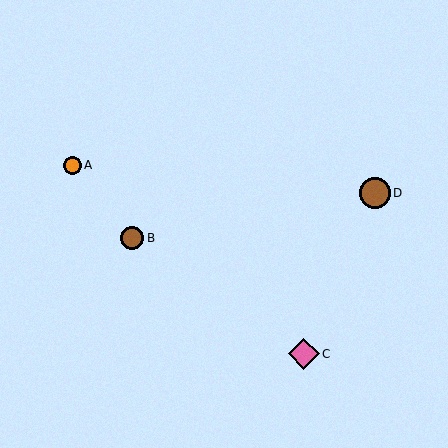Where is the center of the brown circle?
The center of the brown circle is at (132, 238).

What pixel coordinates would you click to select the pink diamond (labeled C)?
Click at (304, 354) to select the pink diamond C.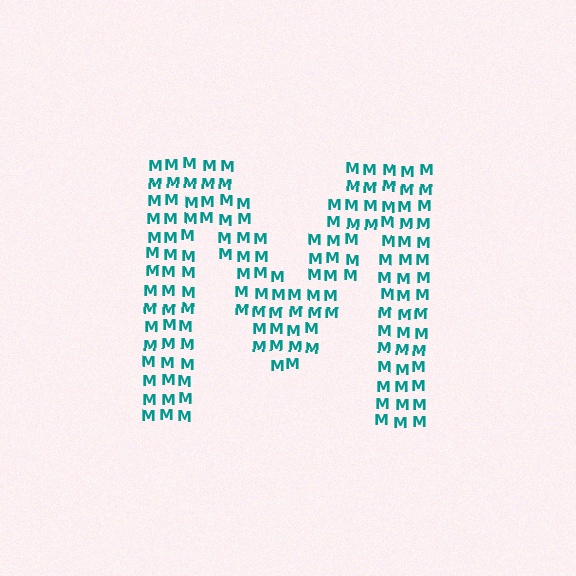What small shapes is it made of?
It is made of small letter M's.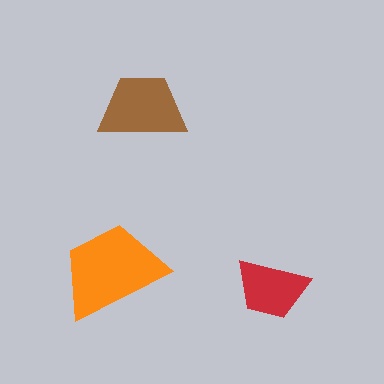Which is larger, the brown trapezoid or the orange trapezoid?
The orange one.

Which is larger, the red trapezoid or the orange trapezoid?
The orange one.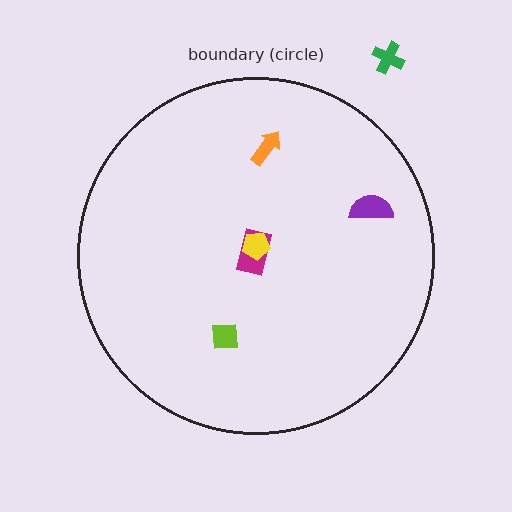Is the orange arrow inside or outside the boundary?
Inside.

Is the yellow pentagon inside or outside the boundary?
Inside.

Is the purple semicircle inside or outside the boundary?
Inside.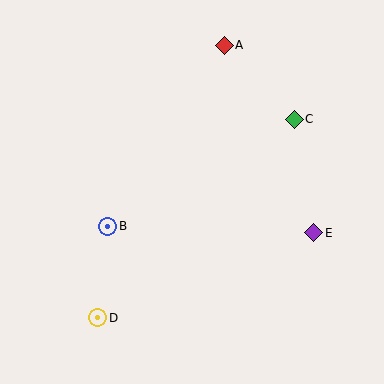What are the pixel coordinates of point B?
Point B is at (108, 226).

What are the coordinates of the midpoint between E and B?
The midpoint between E and B is at (211, 230).